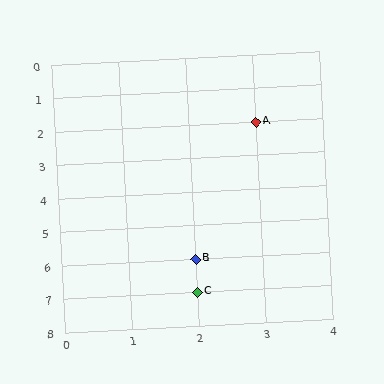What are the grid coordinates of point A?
Point A is at grid coordinates (3, 2).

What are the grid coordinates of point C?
Point C is at grid coordinates (2, 7).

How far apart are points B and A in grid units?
Points B and A are 1 column and 4 rows apart (about 4.1 grid units diagonally).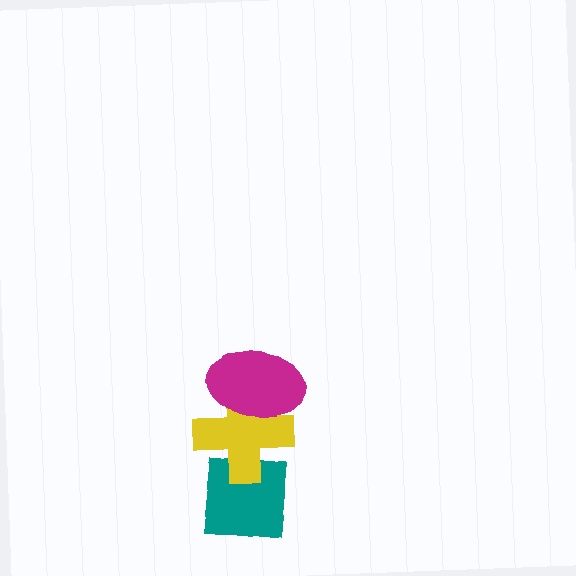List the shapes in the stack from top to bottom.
From top to bottom: the magenta ellipse, the yellow cross, the teal square.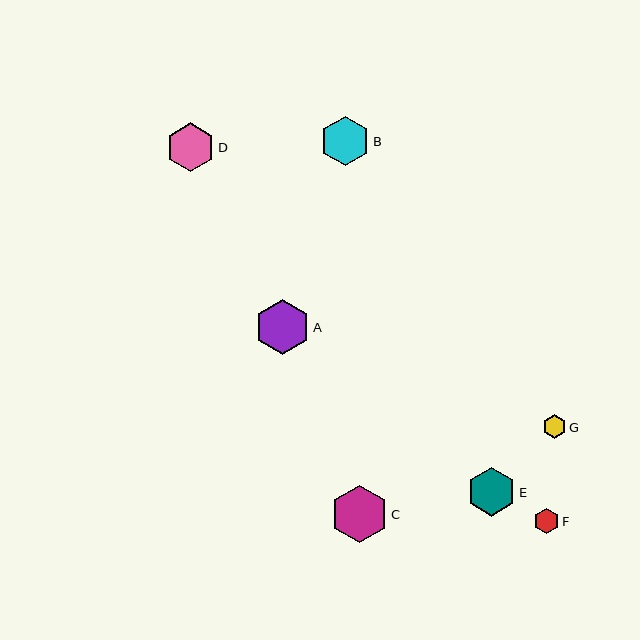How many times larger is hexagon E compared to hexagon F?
Hexagon E is approximately 2.0 times the size of hexagon F.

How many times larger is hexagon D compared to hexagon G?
Hexagon D is approximately 2.1 times the size of hexagon G.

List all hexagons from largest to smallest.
From largest to smallest: C, A, B, D, E, F, G.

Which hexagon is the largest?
Hexagon C is the largest with a size of approximately 57 pixels.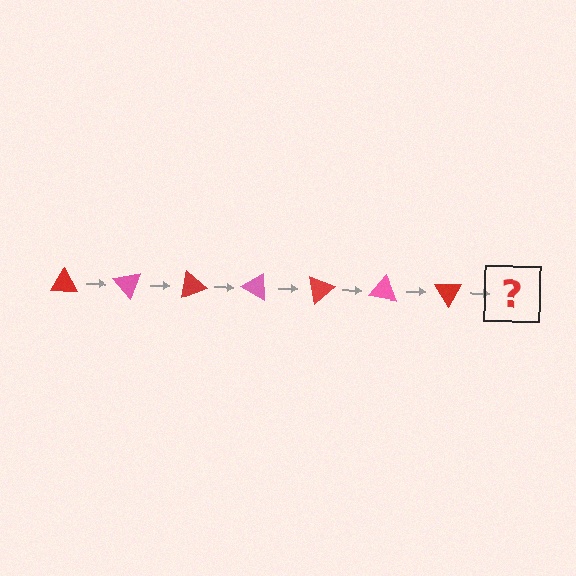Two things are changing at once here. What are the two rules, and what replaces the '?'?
The two rules are that it rotates 50 degrees each step and the color cycles through red and pink. The '?' should be a pink triangle, rotated 350 degrees from the start.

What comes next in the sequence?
The next element should be a pink triangle, rotated 350 degrees from the start.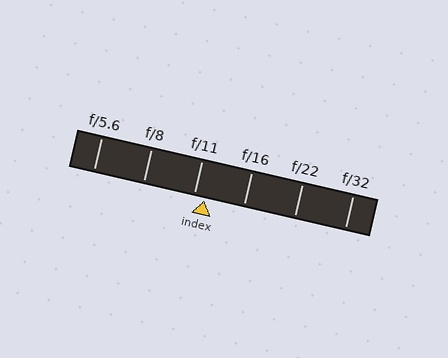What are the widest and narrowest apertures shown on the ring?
The widest aperture shown is f/5.6 and the narrowest is f/32.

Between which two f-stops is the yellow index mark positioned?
The index mark is between f/11 and f/16.